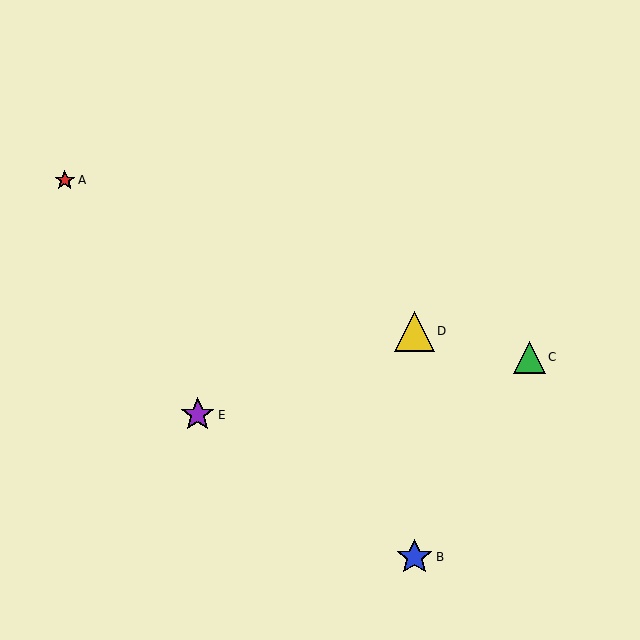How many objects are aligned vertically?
2 objects (B, D) are aligned vertically.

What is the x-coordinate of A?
Object A is at x≈65.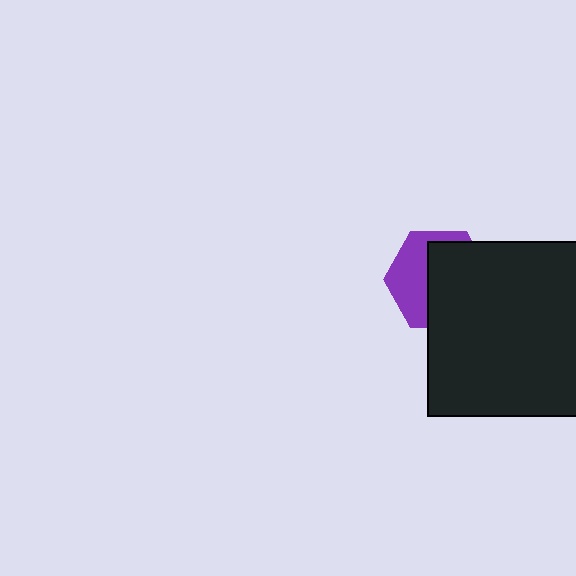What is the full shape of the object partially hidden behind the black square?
The partially hidden object is a purple hexagon.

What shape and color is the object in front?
The object in front is a black square.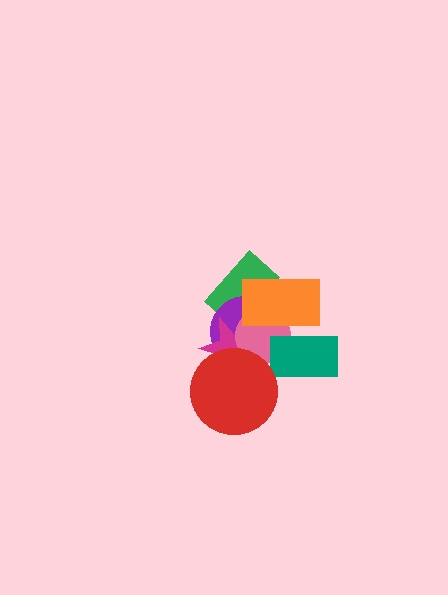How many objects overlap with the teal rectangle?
2 objects overlap with the teal rectangle.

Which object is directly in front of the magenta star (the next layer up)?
The pink circle is directly in front of the magenta star.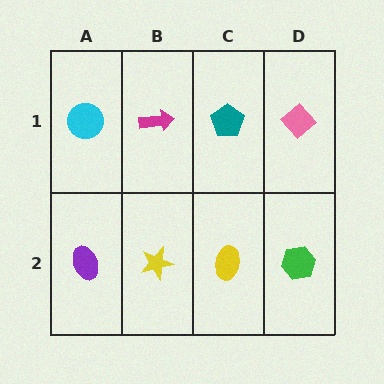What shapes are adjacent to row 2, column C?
A teal pentagon (row 1, column C), a yellow star (row 2, column B), a green hexagon (row 2, column D).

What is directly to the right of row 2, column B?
A yellow ellipse.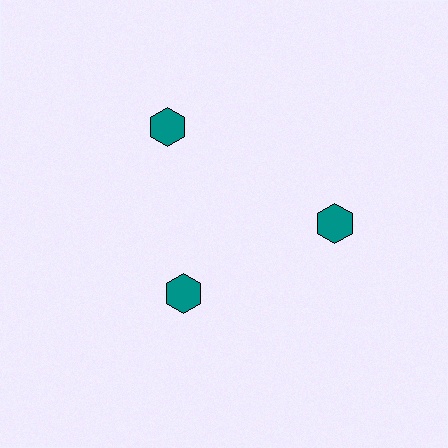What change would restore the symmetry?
The symmetry would be restored by moving it outward, back onto the ring so that all 3 hexagons sit at equal angles and equal distance from the center.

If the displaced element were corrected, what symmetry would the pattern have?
It would have 3-fold rotational symmetry — the pattern would map onto itself every 120 degrees.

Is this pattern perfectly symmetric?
No. The 3 teal hexagons are arranged in a ring, but one element near the 7 o'clock position is pulled inward toward the center, breaking the 3-fold rotational symmetry.